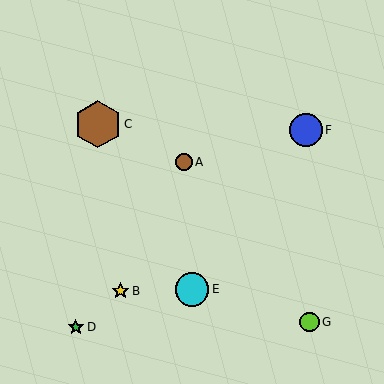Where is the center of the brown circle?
The center of the brown circle is at (184, 162).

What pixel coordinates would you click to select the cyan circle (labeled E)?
Click at (192, 289) to select the cyan circle E.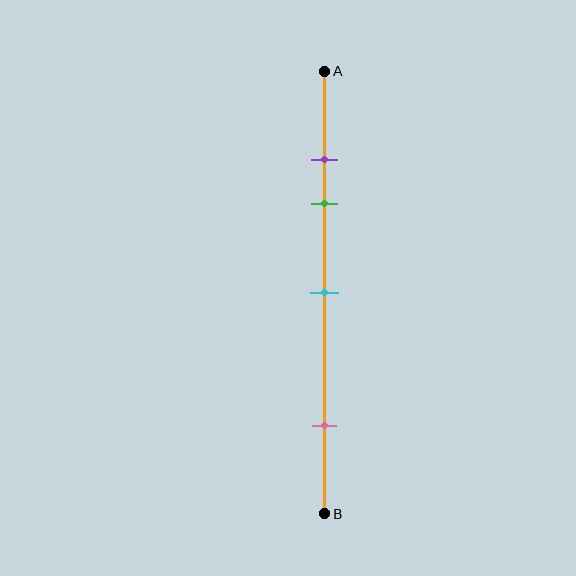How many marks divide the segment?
There are 4 marks dividing the segment.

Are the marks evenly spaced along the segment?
No, the marks are not evenly spaced.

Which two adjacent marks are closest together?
The purple and green marks are the closest adjacent pair.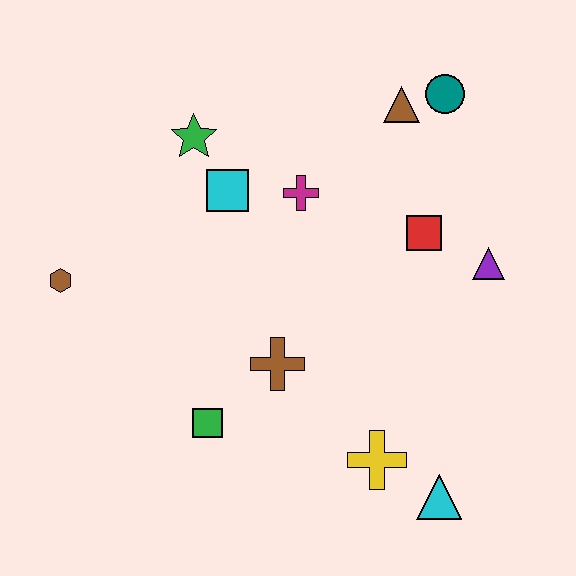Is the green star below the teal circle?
Yes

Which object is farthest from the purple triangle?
The brown hexagon is farthest from the purple triangle.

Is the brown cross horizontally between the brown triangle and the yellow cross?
No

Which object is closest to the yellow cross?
The cyan triangle is closest to the yellow cross.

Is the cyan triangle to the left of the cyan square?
No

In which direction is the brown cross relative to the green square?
The brown cross is to the right of the green square.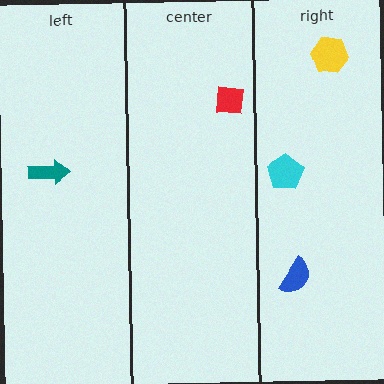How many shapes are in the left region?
1.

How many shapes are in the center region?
1.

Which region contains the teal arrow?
The left region.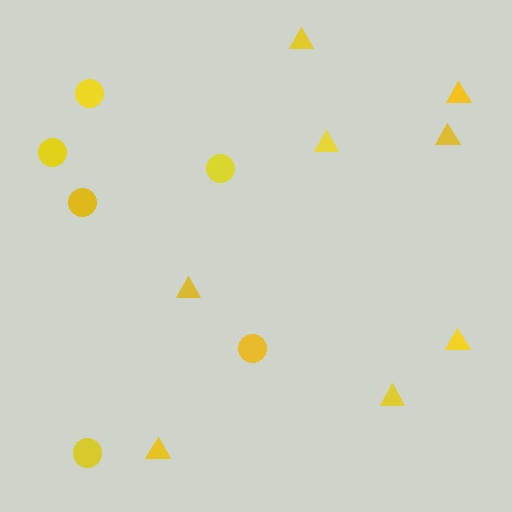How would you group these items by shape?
There are 2 groups: one group of triangles (8) and one group of circles (6).